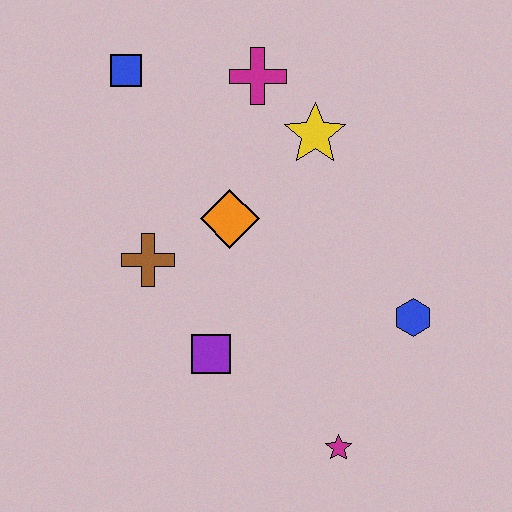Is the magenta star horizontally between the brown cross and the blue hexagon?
Yes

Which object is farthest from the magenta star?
The blue square is farthest from the magenta star.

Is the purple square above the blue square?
No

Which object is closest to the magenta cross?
The yellow star is closest to the magenta cross.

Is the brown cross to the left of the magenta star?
Yes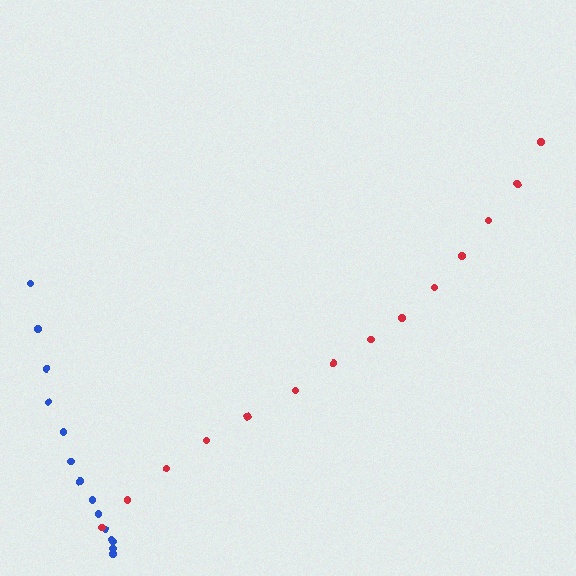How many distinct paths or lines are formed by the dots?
There are 2 distinct paths.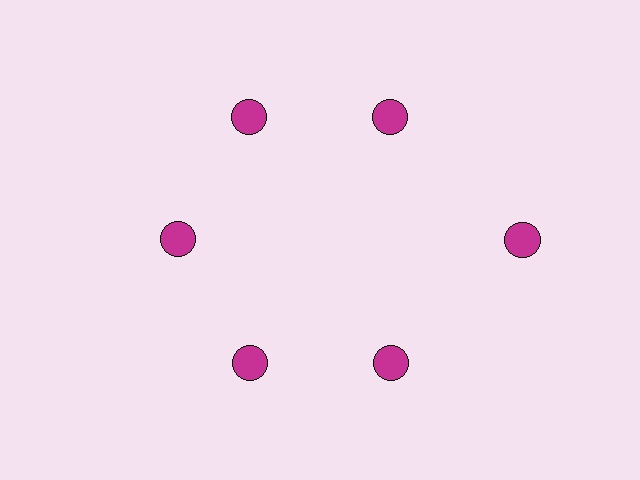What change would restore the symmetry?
The symmetry would be restored by moving it inward, back onto the ring so that all 6 circles sit at equal angles and equal distance from the center.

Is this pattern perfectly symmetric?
No. The 6 magenta circles are arranged in a ring, but one element near the 3 o'clock position is pushed outward from the center, breaking the 6-fold rotational symmetry.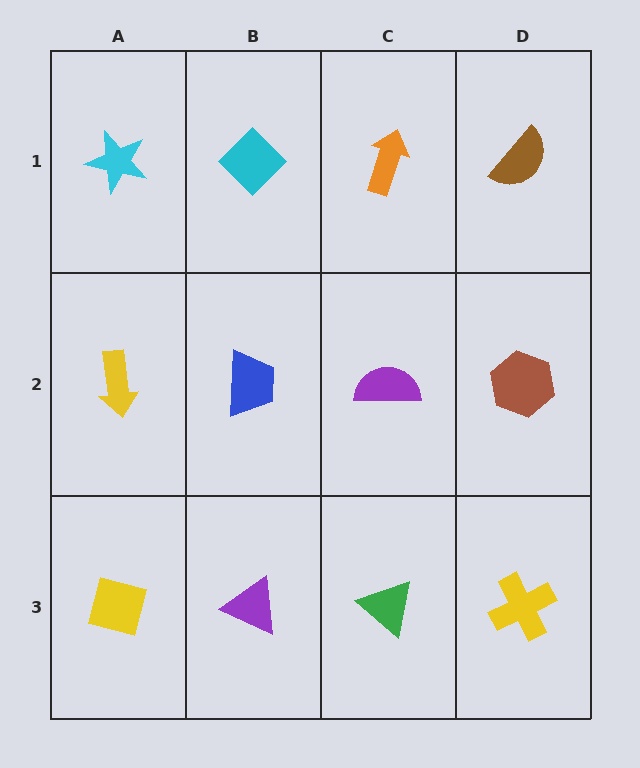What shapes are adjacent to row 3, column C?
A purple semicircle (row 2, column C), a purple triangle (row 3, column B), a yellow cross (row 3, column D).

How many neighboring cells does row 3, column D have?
2.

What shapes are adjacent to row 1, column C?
A purple semicircle (row 2, column C), a cyan diamond (row 1, column B), a brown semicircle (row 1, column D).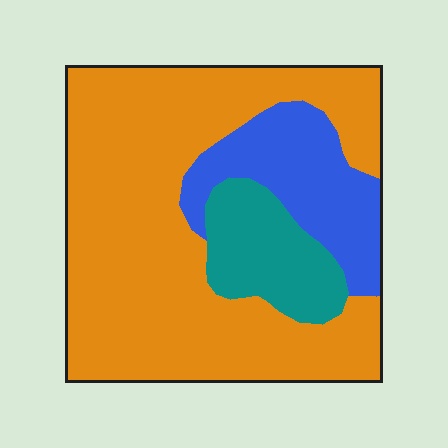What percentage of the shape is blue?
Blue covers about 20% of the shape.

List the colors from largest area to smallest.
From largest to smallest: orange, blue, teal.